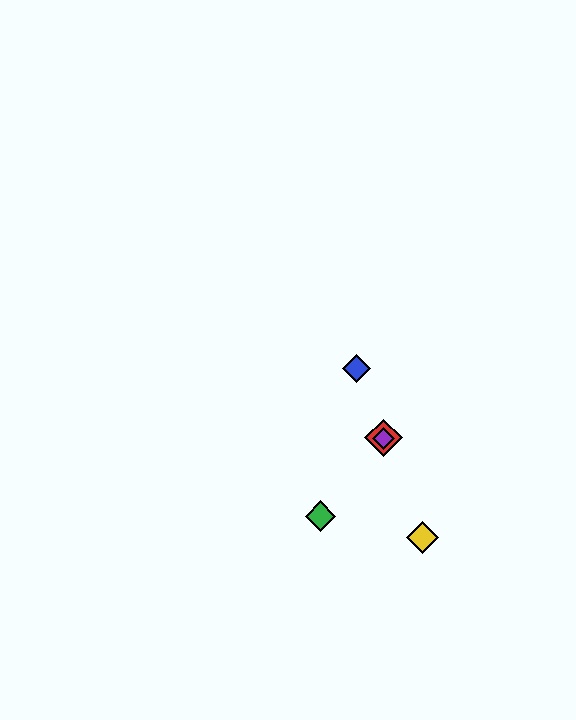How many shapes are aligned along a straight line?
4 shapes (the red diamond, the blue diamond, the yellow diamond, the purple diamond) are aligned along a straight line.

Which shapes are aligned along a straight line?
The red diamond, the blue diamond, the yellow diamond, the purple diamond are aligned along a straight line.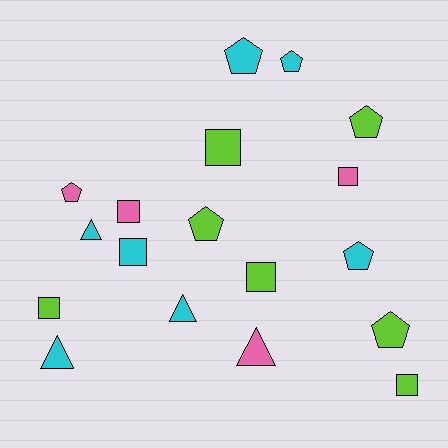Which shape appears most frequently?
Square, with 7 objects.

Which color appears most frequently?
Lime, with 7 objects.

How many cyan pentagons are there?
There are 3 cyan pentagons.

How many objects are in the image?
There are 18 objects.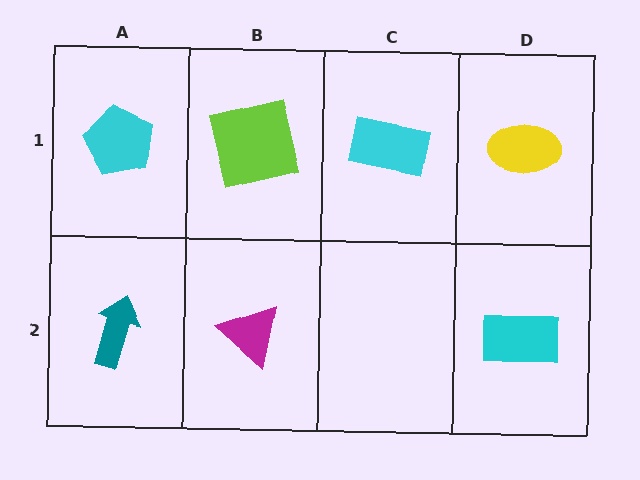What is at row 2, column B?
A magenta triangle.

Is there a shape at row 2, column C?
No, that cell is empty.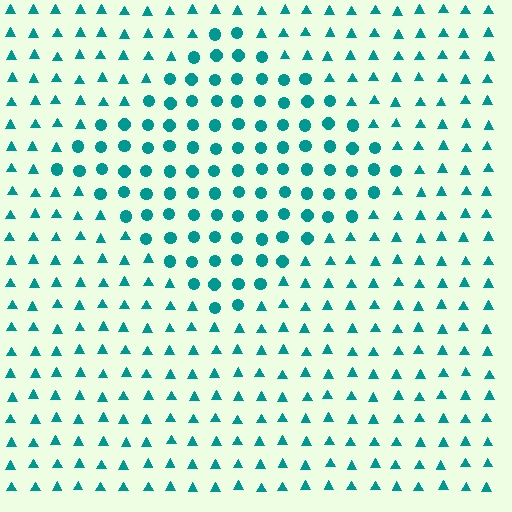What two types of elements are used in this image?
The image uses circles inside the diamond region and triangles outside it.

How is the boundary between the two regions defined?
The boundary is defined by a change in element shape: circles inside vs. triangles outside. All elements share the same color and spacing.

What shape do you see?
I see a diamond.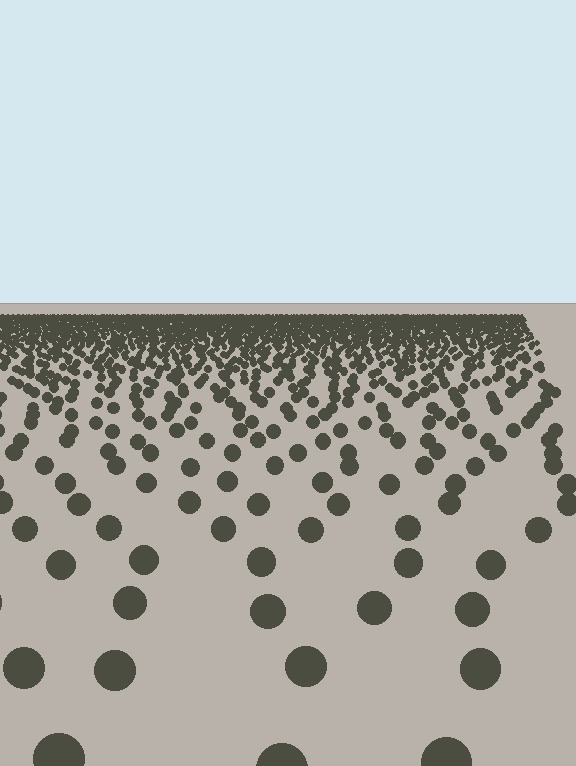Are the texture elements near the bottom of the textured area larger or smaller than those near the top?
Larger. Near the bottom, elements are closer to the viewer and appear at a bigger on-screen size.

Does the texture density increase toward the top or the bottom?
Density increases toward the top.